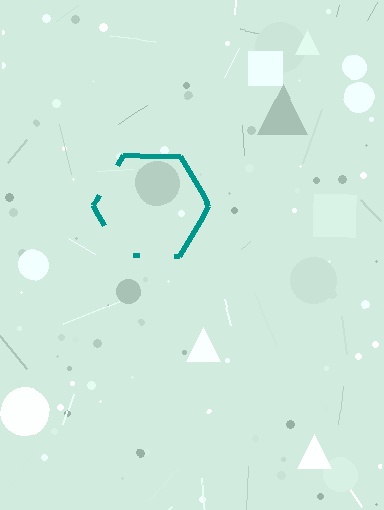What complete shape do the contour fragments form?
The contour fragments form a hexagon.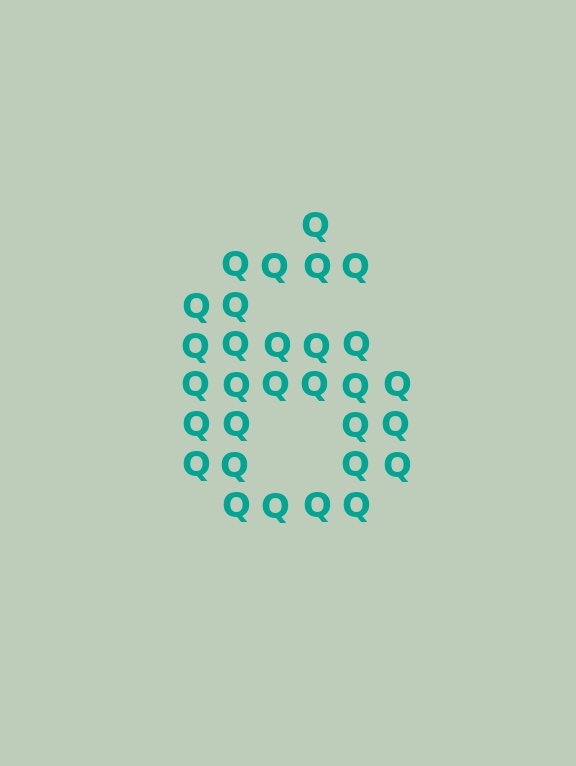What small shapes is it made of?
It is made of small letter Q's.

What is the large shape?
The large shape is the digit 6.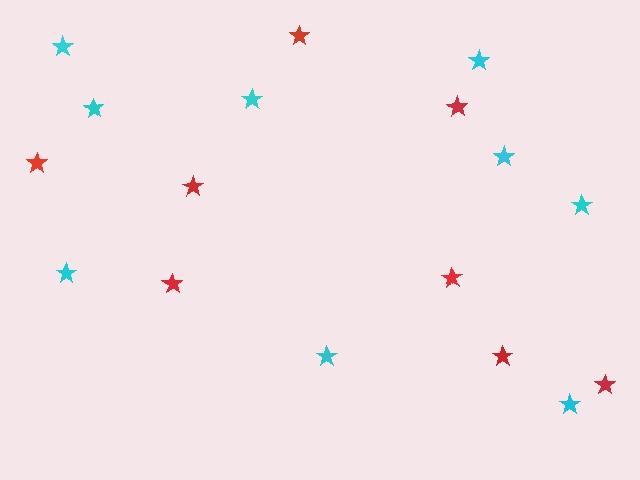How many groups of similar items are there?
There are 2 groups: one group of red stars (8) and one group of cyan stars (9).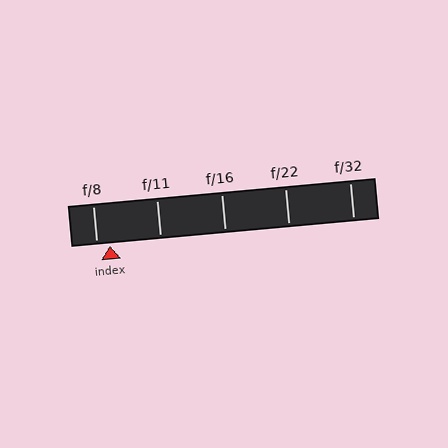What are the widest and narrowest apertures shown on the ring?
The widest aperture shown is f/8 and the narrowest is f/32.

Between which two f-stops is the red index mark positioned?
The index mark is between f/8 and f/11.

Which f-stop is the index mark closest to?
The index mark is closest to f/8.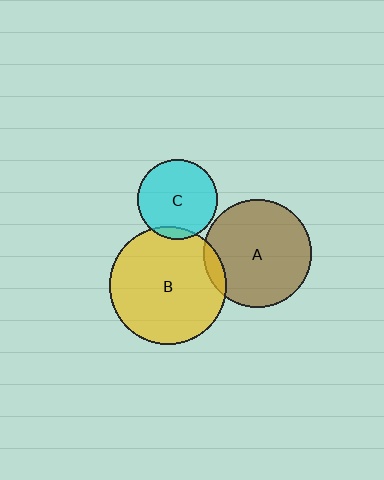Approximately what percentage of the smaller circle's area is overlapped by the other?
Approximately 10%.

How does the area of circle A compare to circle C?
Approximately 1.8 times.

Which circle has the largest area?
Circle B (yellow).